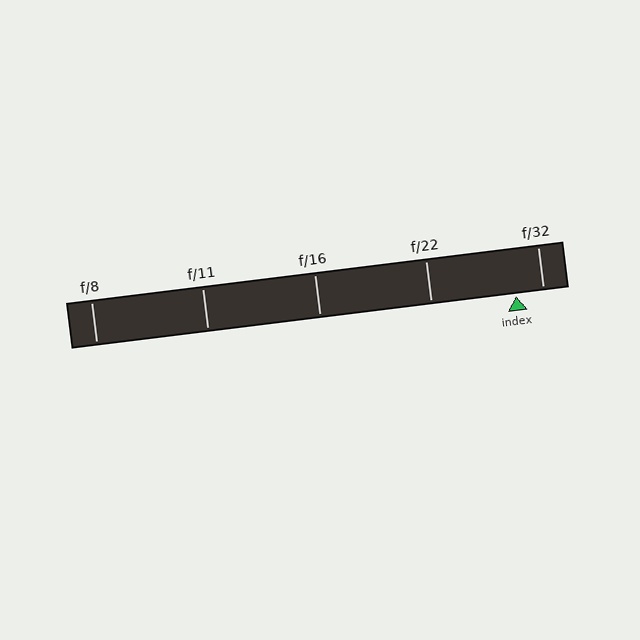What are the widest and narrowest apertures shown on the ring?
The widest aperture shown is f/8 and the narrowest is f/32.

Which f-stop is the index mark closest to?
The index mark is closest to f/32.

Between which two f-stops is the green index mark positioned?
The index mark is between f/22 and f/32.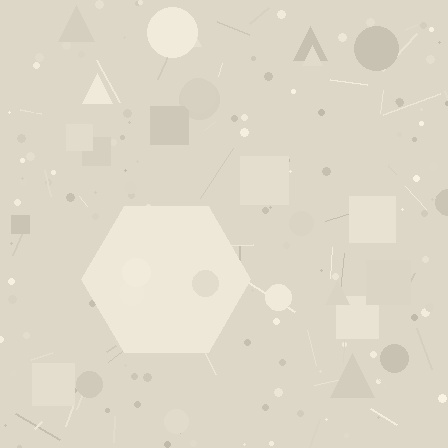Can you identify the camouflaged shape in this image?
The camouflaged shape is a hexagon.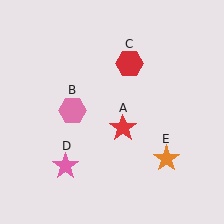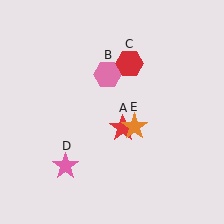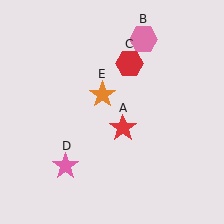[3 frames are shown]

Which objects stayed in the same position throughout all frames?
Red star (object A) and red hexagon (object C) and pink star (object D) remained stationary.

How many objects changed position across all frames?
2 objects changed position: pink hexagon (object B), orange star (object E).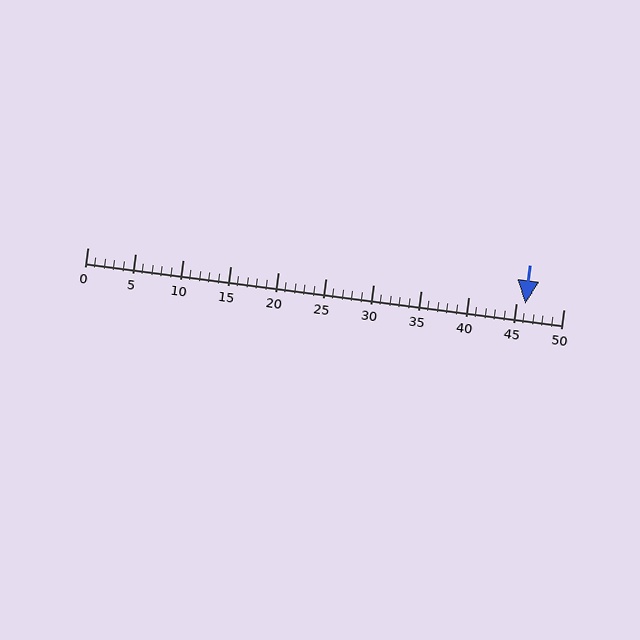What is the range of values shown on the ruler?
The ruler shows values from 0 to 50.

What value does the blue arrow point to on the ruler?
The blue arrow points to approximately 46.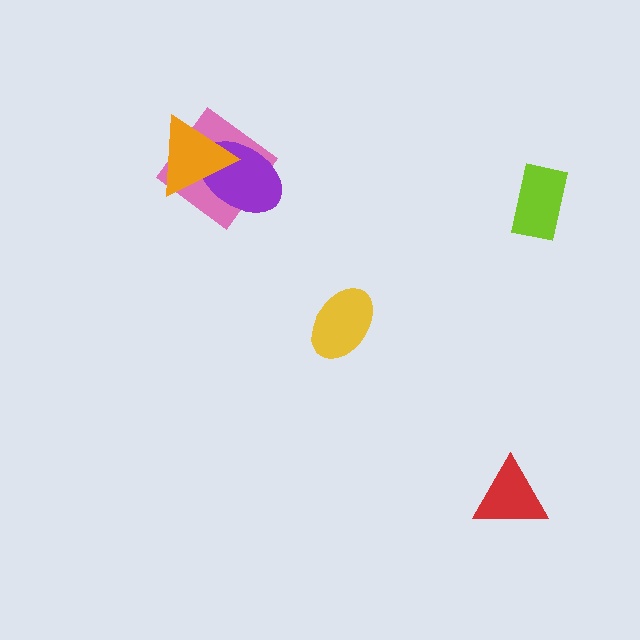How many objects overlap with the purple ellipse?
2 objects overlap with the purple ellipse.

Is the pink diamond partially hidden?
Yes, it is partially covered by another shape.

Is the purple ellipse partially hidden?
Yes, it is partially covered by another shape.